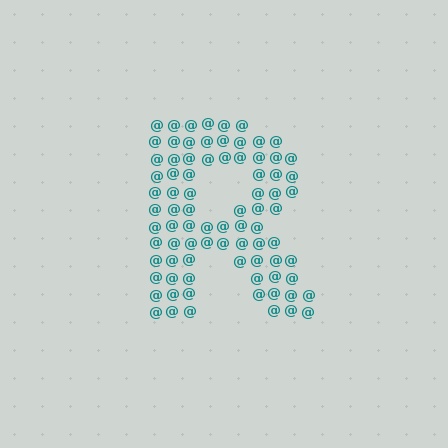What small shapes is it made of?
It is made of small at signs.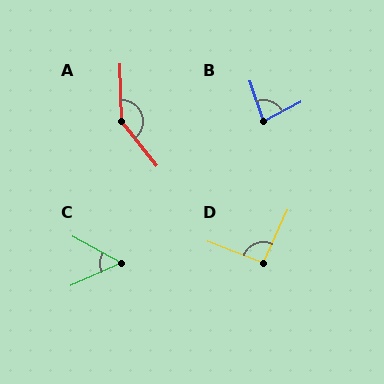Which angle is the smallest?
C, at approximately 53 degrees.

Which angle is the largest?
A, at approximately 142 degrees.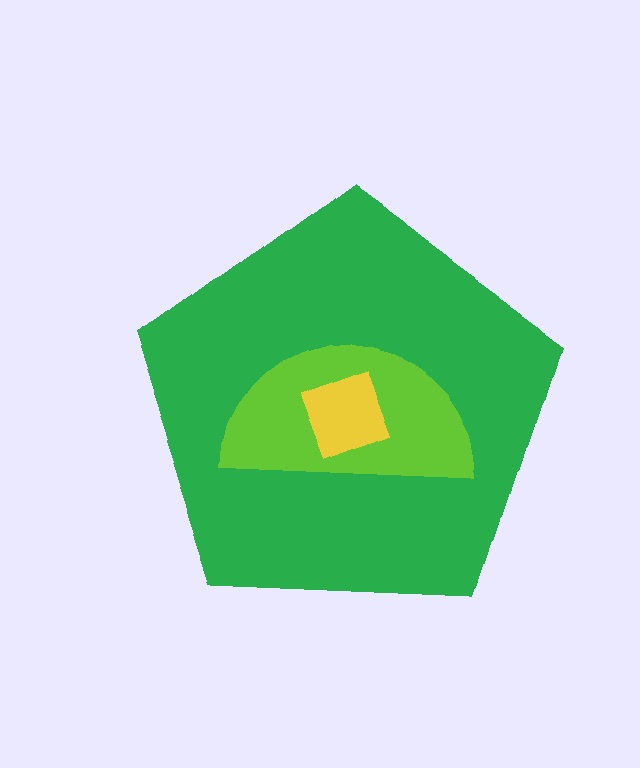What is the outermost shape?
The green pentagon.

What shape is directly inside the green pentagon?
The lime semicircle.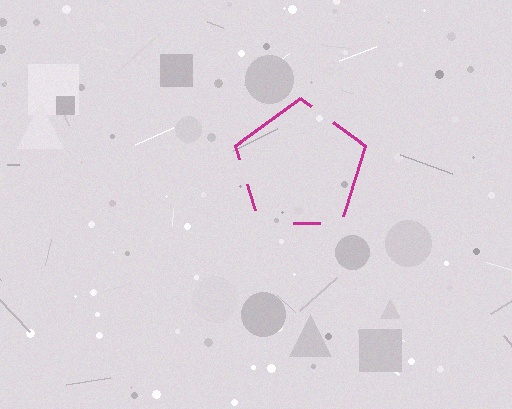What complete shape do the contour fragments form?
The contour fragments form a pentagon.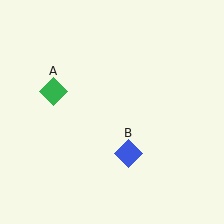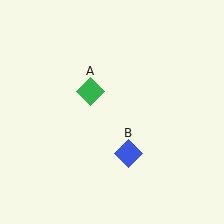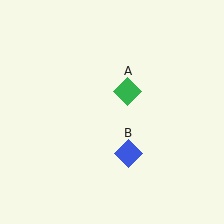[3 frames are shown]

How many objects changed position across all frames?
1 object changed position: green diamond (object A).